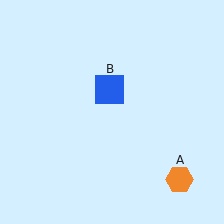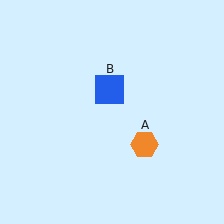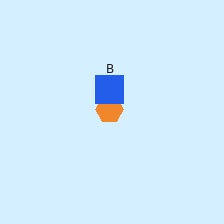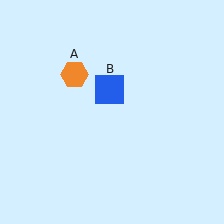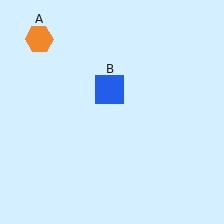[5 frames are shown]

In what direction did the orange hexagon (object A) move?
The orange hexagon (object A) moved up and to the left.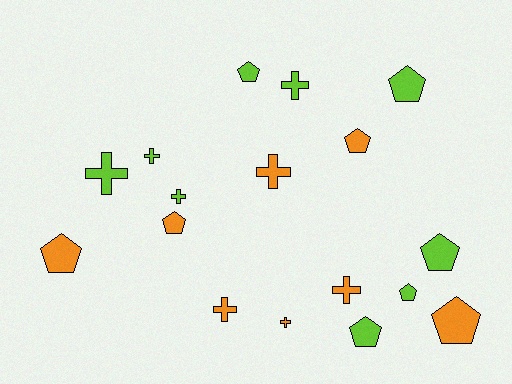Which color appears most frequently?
Lime, with 9 objects.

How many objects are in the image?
There are 17 objects.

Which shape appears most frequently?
Pentagon, with 9 objects.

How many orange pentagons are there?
There are 4 orange pentagons.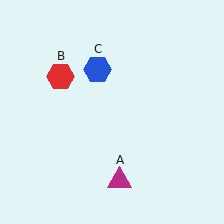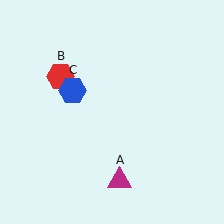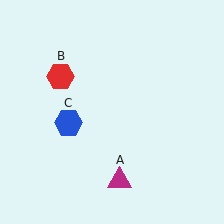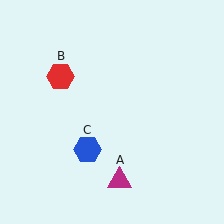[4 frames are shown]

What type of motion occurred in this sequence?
The blue hexagon (object C) rotated counterclockwise around the center of the scene.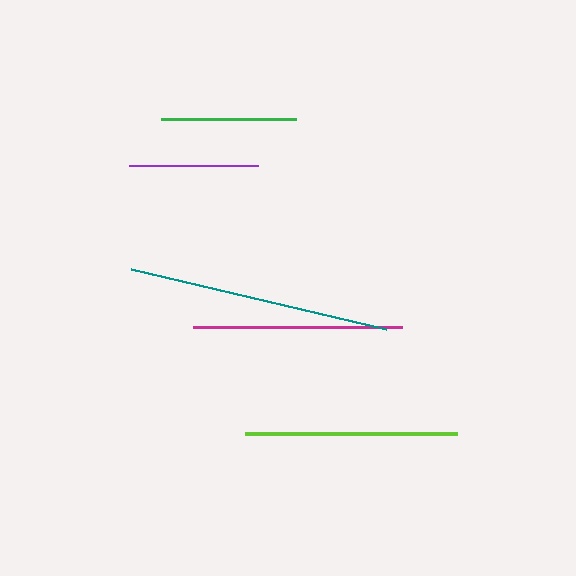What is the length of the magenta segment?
The magenta segment is approximately 209 pixels long.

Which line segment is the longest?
The teal line is the longest at approximately 261 pixels.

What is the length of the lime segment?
The lime segment is approximately 211 pixels long.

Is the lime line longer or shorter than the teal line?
The teal line is longer than the lime line.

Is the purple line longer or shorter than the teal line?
The teal line is longer than the purple line.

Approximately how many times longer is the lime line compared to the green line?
The lime line is approximately 1.6 times the length of the green line.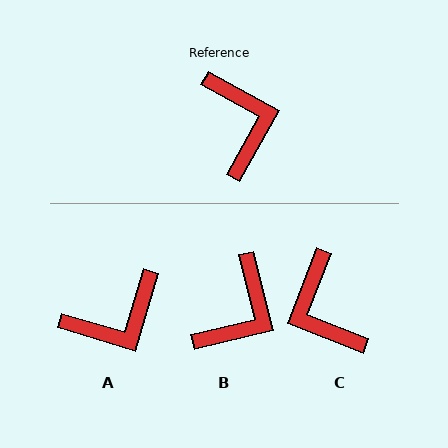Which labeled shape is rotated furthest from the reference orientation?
C, about 172 degrees away.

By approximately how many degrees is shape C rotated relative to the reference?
Approximately 172 degrees clockwise.